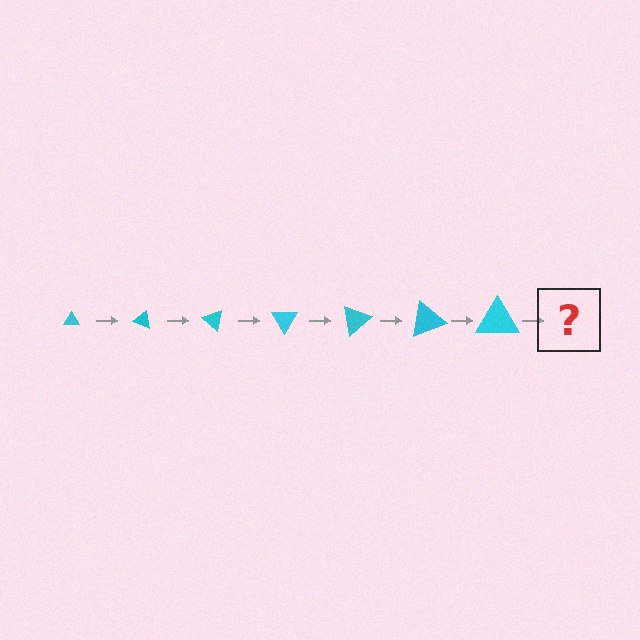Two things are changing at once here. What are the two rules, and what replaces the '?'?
The two rules are that the triangle grows larger each step and it rotates 20 degrees each step. The '?' should be a triangle, larger than the previous one and rotated 140 degrees from the start.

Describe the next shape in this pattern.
It should be a triangle, larger than the previous one and rotated 140 degrees from the start.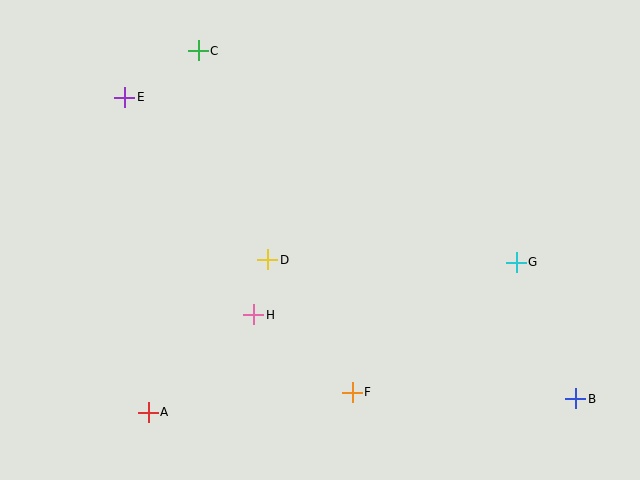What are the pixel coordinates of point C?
Point C is at (198, 51).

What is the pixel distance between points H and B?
The distance between H and B is 333 pixels.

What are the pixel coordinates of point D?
Point D is at (268, 260).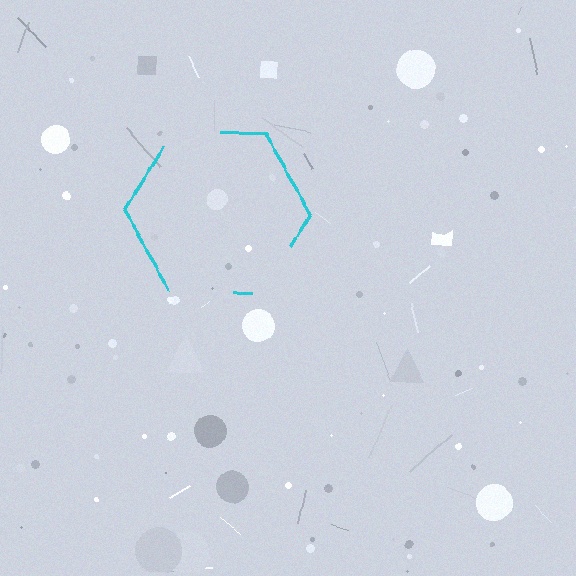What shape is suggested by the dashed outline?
The dashed outline suggests a hexagon.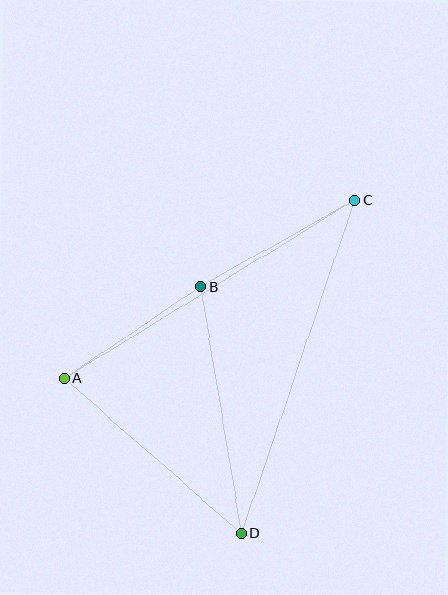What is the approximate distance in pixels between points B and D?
The distance between B and D is approximately 250 pixels.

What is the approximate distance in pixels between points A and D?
The distance between A and D is approximately 235 pixels.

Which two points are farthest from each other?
Points C and D are farthest from each other.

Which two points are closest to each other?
Points A and B are closest to each other.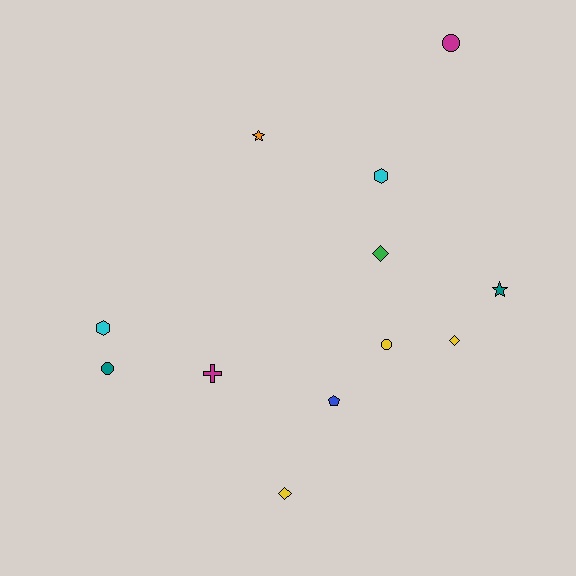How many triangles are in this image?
There are no triangles.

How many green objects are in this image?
There is 1 green object.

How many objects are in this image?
There are 12 objects.